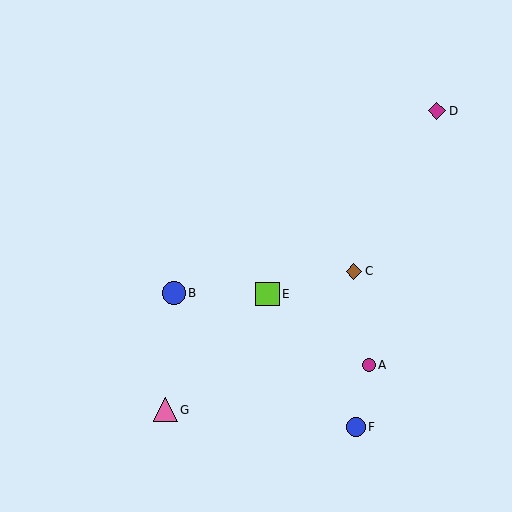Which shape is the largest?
The pink triangle (labeled G) is the largest.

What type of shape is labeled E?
Shape E is a lime square.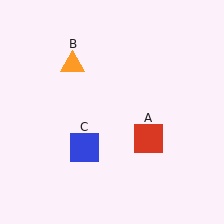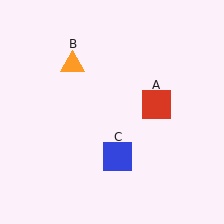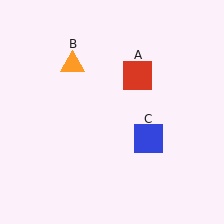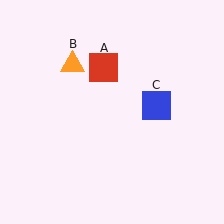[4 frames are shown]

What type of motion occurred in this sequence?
The red square (object A), blue square (object C) rotated counterclockwise around the center of the scene.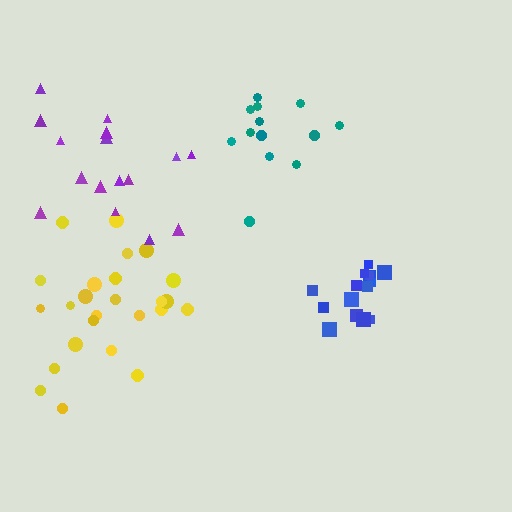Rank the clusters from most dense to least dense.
blue, teal, yellow, purple.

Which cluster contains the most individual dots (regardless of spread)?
Yellow (25).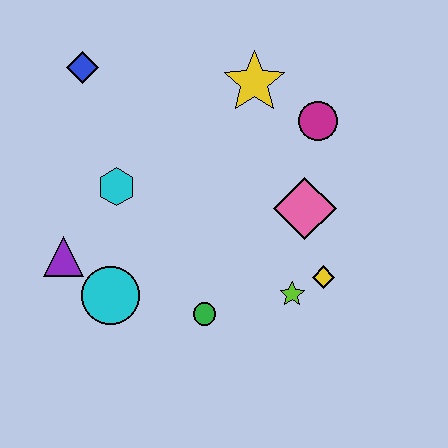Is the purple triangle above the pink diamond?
No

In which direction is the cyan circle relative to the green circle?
The cyan circle is to the left of the green circle.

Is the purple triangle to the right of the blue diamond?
No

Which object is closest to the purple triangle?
The cyan circle is closest to the purple triangle.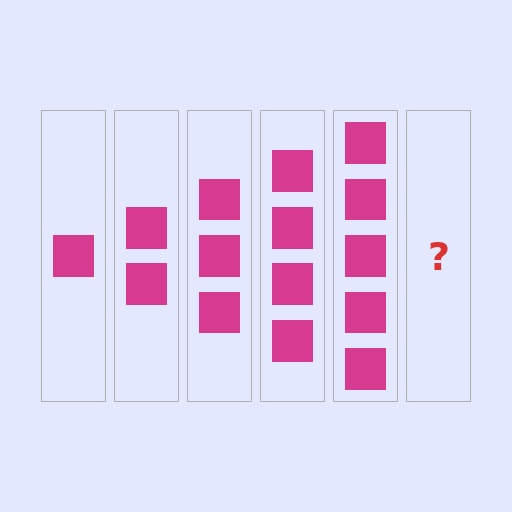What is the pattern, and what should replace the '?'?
The pattern is that each step adds one more square. The '?' should be 6 squares.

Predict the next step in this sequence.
The next step is 6 squares.